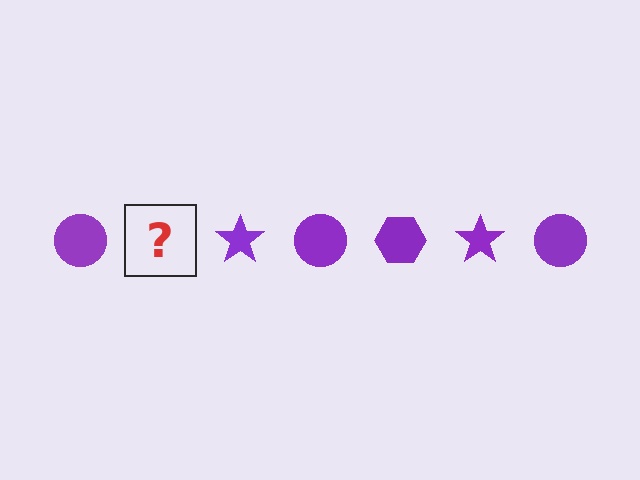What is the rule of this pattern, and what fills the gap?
The rule is that the pattern cycles through circle, hexagon, star shapes in purple. The gap should be filled with a purple hexagon.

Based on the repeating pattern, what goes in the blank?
The blank should be a purple hexagon.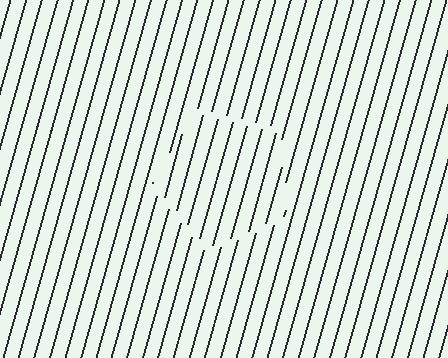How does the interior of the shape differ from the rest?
The interior of the shape contains the same grating, shifted by half a period — the contour is defined by the phase discontinuity where line-ends from the inner and outer gratings abut.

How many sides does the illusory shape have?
5 sides — the line-ends trace a pentagon.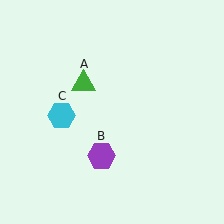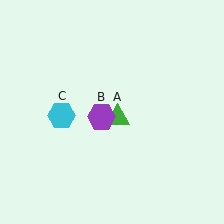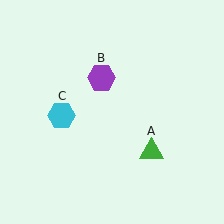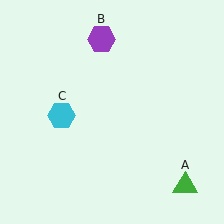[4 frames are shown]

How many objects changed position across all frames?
2 objects changed position: green triangle (object A), purple hexagon (object B).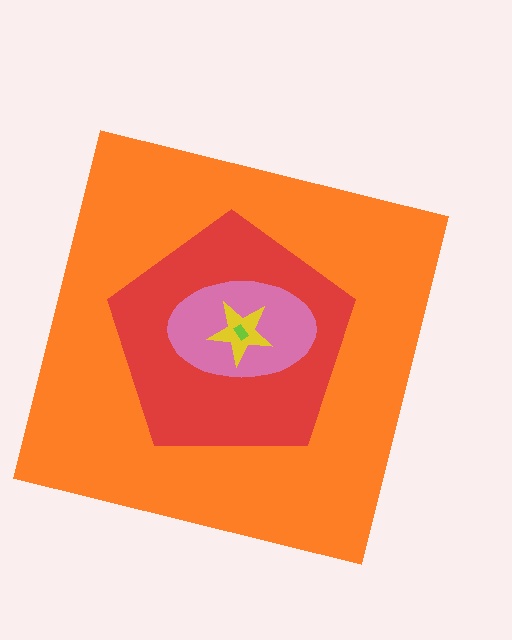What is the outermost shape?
The orange square.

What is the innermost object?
The lime rectangle.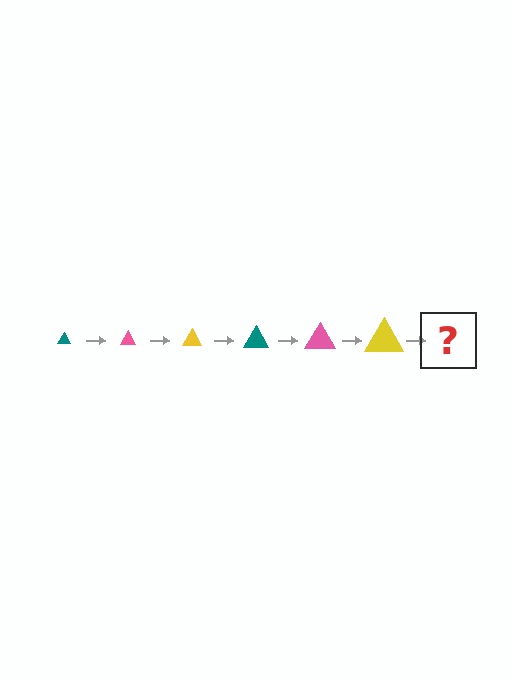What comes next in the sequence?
The next element should be a teal triangle, larger than the previous one.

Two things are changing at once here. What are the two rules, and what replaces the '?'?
The two rules are that the triangle grows larger each step and the color cycles through teal, pink, and yellow. The '?' should be a teal triangle, larger than the previous one.